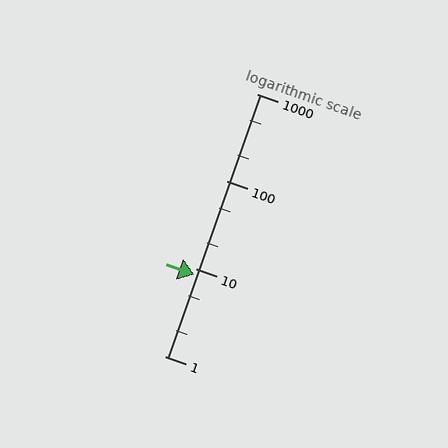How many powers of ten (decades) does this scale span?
The scale spans 3 decades, from 1 to 1000.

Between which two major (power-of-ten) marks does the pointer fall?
The pointer is between 1 and 10.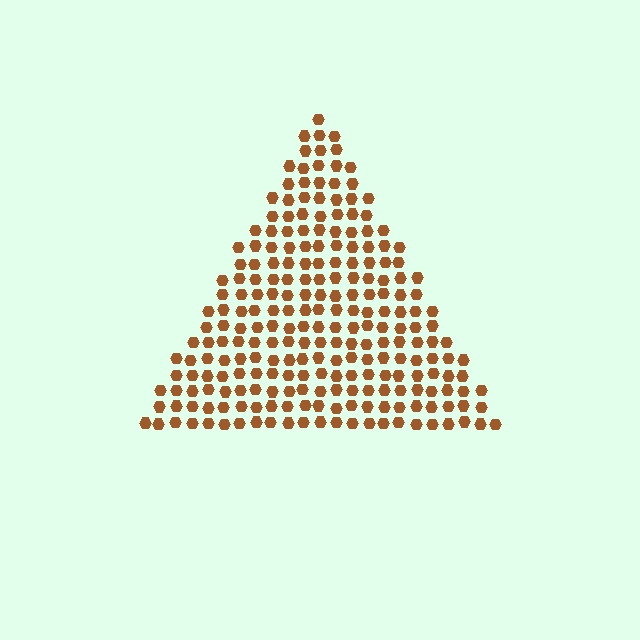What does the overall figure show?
The overall figure shows a triangle.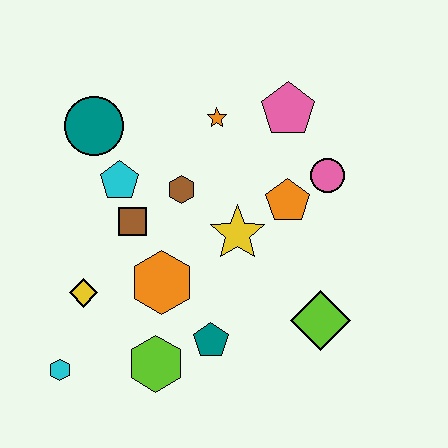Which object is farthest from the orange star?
The cyan hexagon is farthest from the orange star.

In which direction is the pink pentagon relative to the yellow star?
The pink pentagon is above the yellow star.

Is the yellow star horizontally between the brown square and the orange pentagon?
Yes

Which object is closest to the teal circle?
The cyan pentagon is closest to the teal circle.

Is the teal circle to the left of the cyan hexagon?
No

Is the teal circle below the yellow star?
No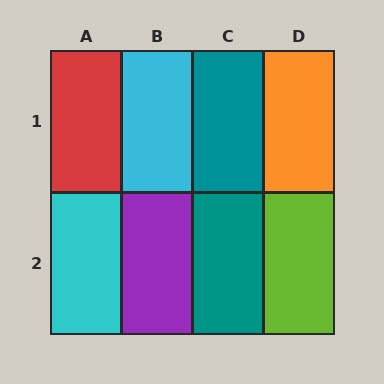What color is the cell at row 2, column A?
Cyan.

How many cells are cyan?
2 cells are cyan.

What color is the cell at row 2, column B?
Purple.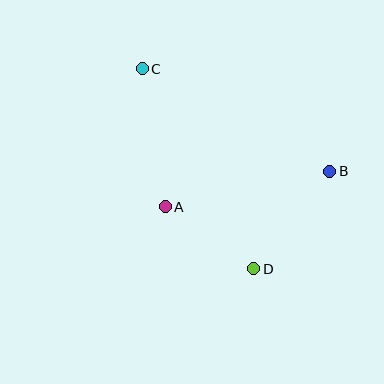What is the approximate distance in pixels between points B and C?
The distance between B and C is approximately 213 pixels.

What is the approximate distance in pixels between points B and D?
The distance between B and D is approximately 124 pixels.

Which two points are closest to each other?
Points A and D are closest to each other.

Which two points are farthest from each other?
Points C and D are farthest from each other.